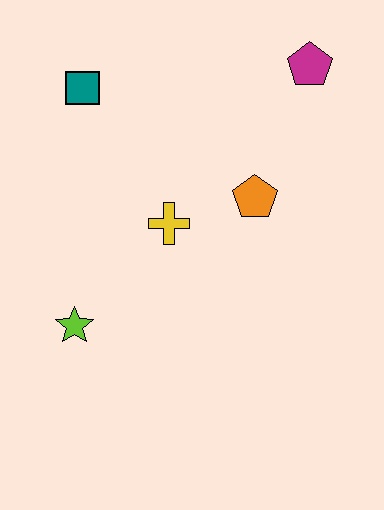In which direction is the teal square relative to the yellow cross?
The teal square is above the yellow cross.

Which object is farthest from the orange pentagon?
The lime star is farthest from the orange pentagon.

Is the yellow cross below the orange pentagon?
Yes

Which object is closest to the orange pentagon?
The yellow cross is closest to the orange pentagon.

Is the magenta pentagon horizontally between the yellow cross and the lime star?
No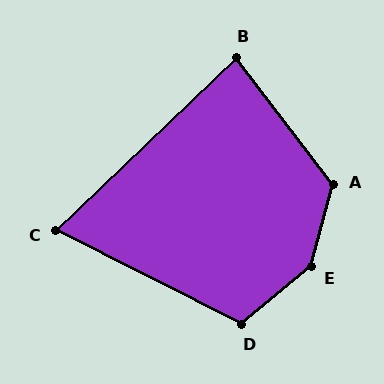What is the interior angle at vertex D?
Approximately 114 degrees (obtuse).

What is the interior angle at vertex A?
Approximately 128 degrees (obtuse).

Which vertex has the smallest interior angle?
C, at approximately 71 degrees.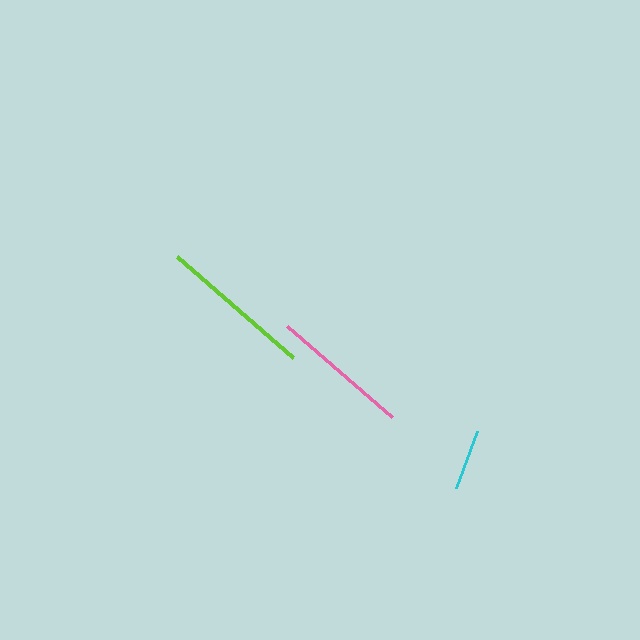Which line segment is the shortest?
The cyan line is the shortest at approximately 60 pixels.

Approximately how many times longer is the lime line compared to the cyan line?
The lime line is approximately 2.5 times the length of the cyan line.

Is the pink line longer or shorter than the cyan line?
The pink line is longer than the cyan line.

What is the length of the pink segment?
The pink segment is approximately 138 pixels long.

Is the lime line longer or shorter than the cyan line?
The lime line is longer than the cyan line.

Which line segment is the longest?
The lime line is the longest at approximately 154 pixels.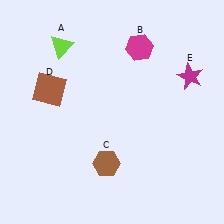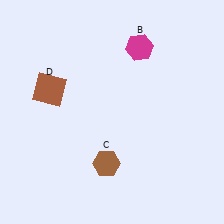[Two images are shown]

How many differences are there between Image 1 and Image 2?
There are 2 differences between the two images.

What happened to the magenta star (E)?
The magenta star (E) was removed in Image 2. It was in the top-right area of Image 1.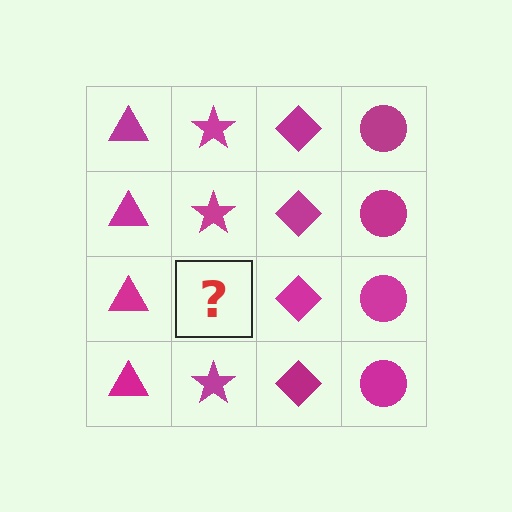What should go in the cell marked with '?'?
The missing cell should contain a magenta star.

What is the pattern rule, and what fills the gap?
The rule is that each column has a consistent shape. The gap should be filled with a magenta star.